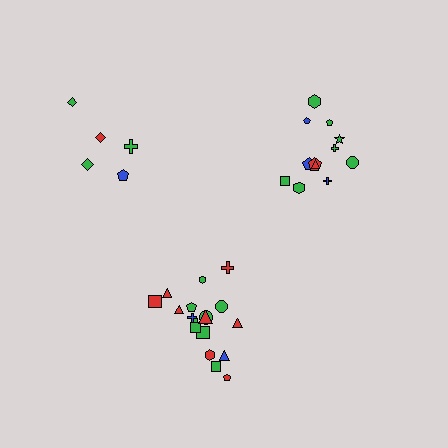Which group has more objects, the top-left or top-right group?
The top-right group.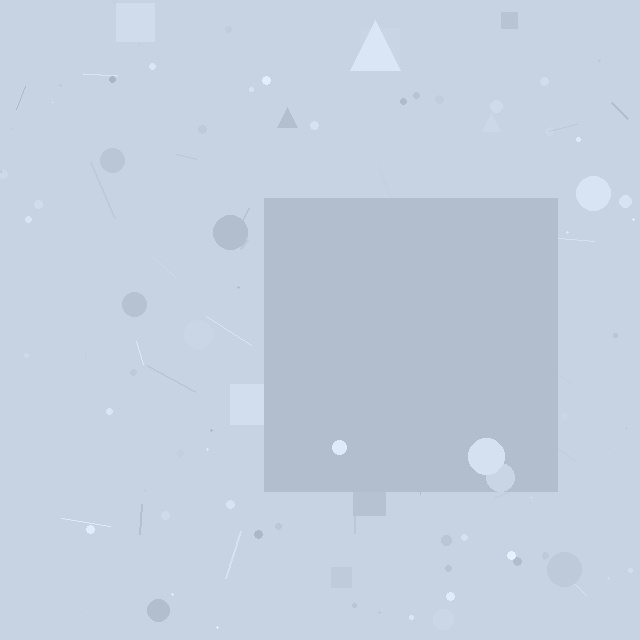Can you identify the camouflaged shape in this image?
The camouflaged shape is a square.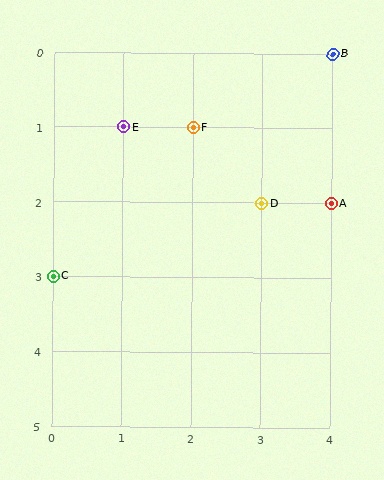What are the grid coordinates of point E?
Point E is at grid coordinates (1, 1).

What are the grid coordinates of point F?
Point F is at grid coordinates (2, 1).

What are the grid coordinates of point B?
Point B is at grid coordinates (4, 0).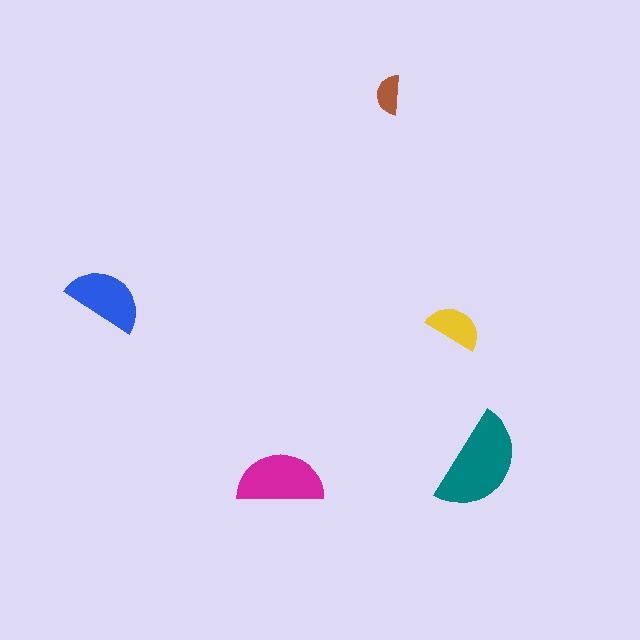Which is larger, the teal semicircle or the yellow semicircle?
The teal one.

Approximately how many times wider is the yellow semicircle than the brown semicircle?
About 1.5 times wider.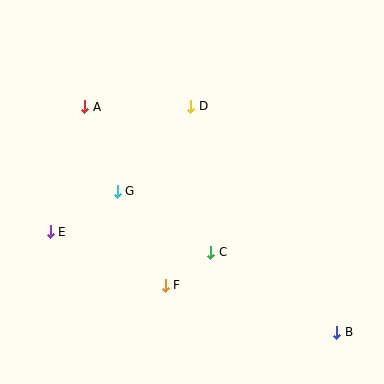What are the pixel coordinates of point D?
Point D is at (191, 106).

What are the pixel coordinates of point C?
Point C is at (211, 252).